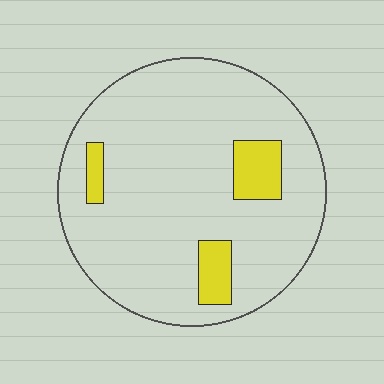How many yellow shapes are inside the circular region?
3.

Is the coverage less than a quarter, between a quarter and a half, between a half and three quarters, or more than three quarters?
Less than a quarter.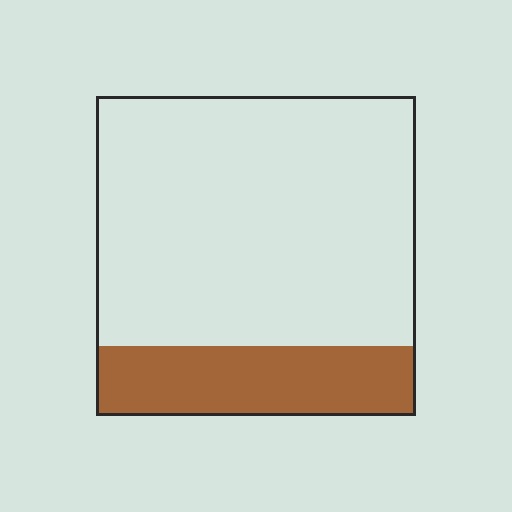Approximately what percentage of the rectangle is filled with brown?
Approximately 20%.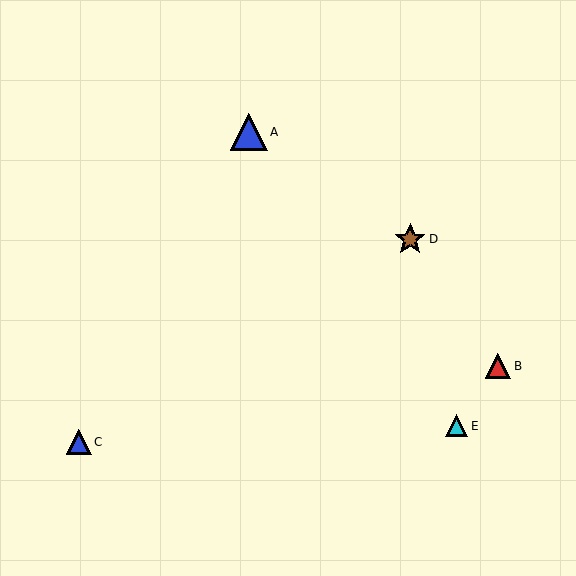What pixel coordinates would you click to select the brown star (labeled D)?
Click at (410, 239) to select the brown star D.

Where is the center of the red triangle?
The center of the red triangle is at (498, 366).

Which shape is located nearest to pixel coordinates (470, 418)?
The cyan triangle (labeled E) at (457, 426) is nearest to that location.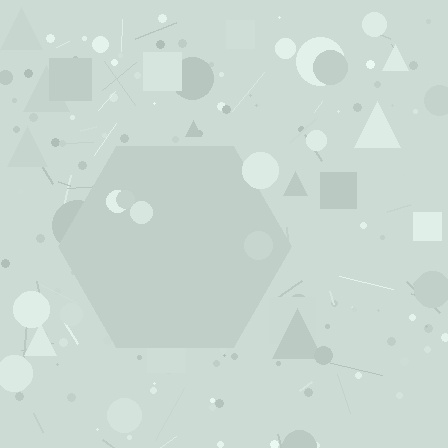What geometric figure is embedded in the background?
A hexagon is embedded in the background.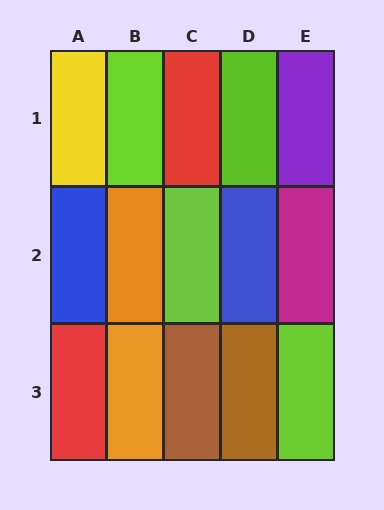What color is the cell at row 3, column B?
Orange.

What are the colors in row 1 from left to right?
Yellow, lime, red, lime, purple.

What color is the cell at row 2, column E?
Magenta.